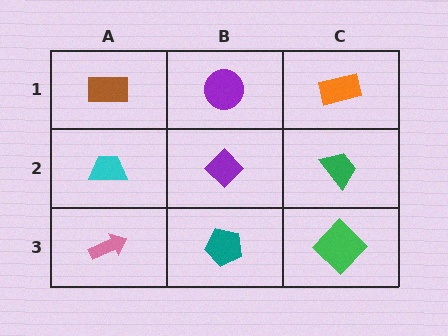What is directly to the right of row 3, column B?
A green diamond.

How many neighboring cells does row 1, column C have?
2.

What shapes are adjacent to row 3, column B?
A purple diamond (row 2, column B), a pink arrow (row 3, column A), a green diamond (row 3, column C).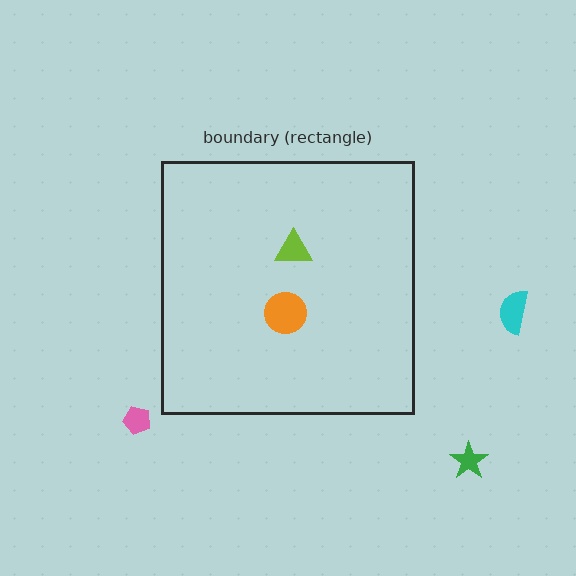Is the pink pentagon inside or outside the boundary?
Outside.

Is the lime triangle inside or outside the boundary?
Inside.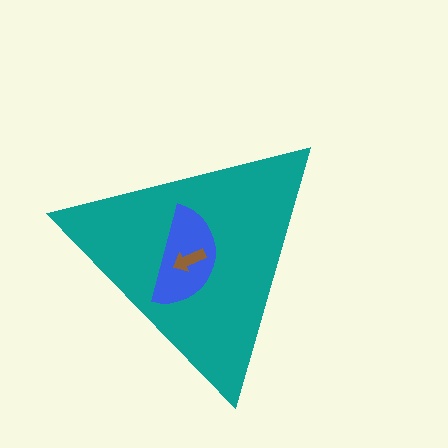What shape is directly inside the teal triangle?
The blue semicircle.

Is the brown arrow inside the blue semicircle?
Yes.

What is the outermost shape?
The teal triangle.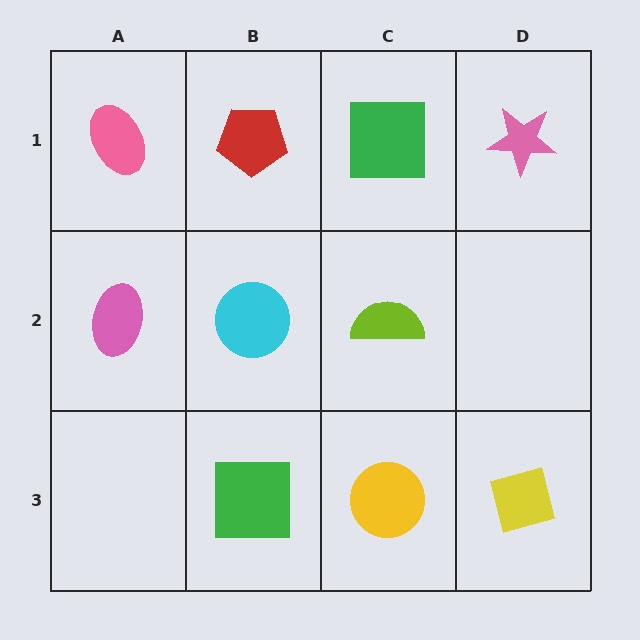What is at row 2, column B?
A cyan circle.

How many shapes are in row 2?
3 shapes.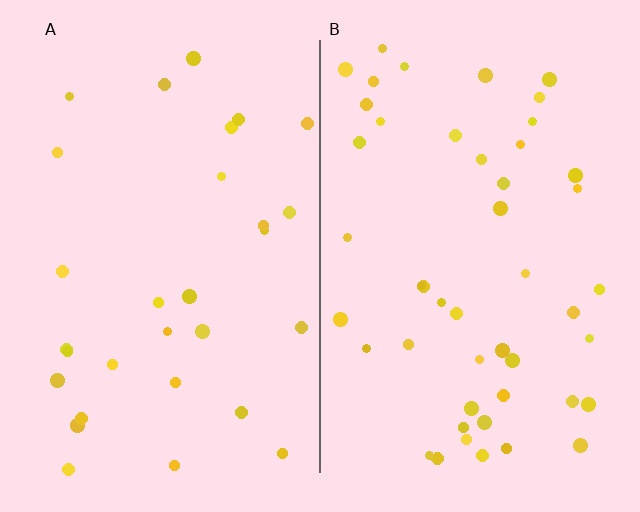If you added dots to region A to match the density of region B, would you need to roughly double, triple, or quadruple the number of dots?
Approximately double.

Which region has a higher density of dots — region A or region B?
B (the right).